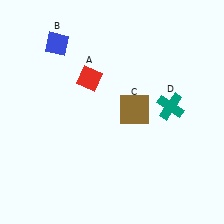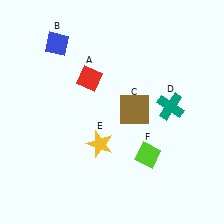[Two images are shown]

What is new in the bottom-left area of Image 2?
A yellow star (E) was added in the bottom-left area of Image 2.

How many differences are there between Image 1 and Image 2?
There are 2 differences between the two images.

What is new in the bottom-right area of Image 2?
A lime diamond (F) was added in the bottom-right area of Image 2.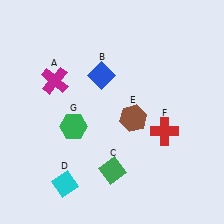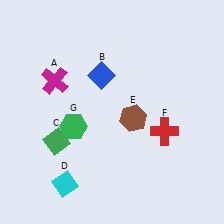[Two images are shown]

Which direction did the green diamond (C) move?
The green diamond (C) moved left.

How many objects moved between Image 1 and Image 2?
1 object moved between the two images.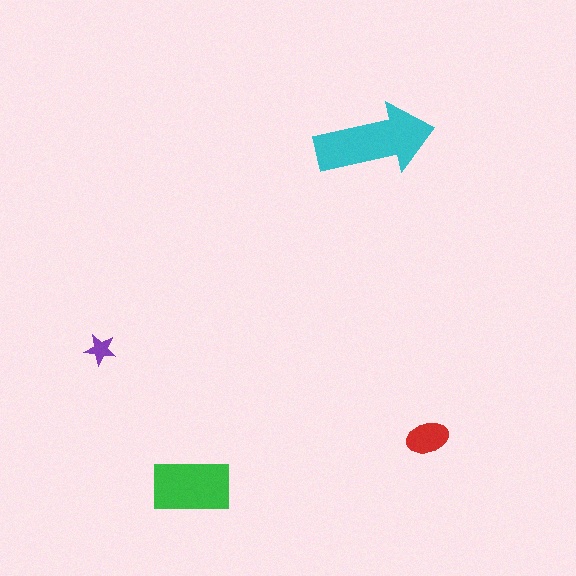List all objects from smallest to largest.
The purple star, the red ellipse, the green rectangle, the cyan arrow.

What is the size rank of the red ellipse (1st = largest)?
3rd.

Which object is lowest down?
The green rectangle is bottommost.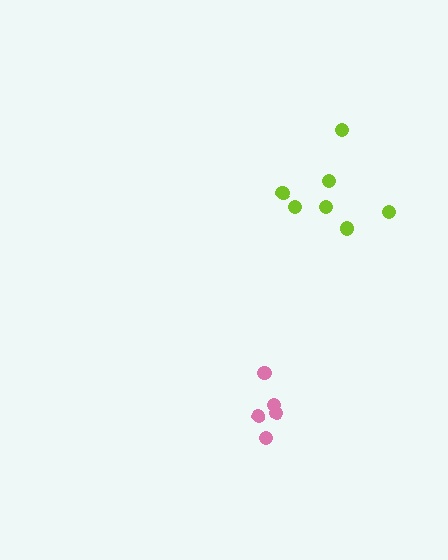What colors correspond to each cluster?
The clusters are colored: pink, lime.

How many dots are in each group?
Group 1: 5 dots, Group 2: 7 dots (12 total).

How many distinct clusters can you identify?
There are 2 distinct clusters.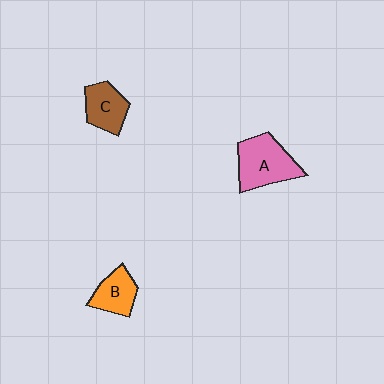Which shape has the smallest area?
Shape B (orange).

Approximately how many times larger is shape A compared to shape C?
Approximately 1.5 times.